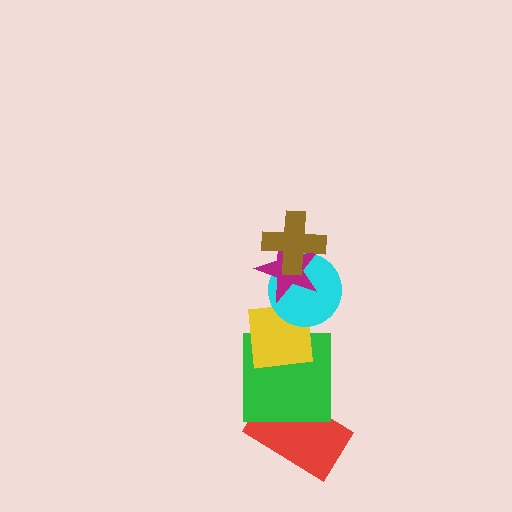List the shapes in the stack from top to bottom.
From top to bottom: the brown cross, the magenta star, the cyan circle, the yellow square, the green square, the red rectangle.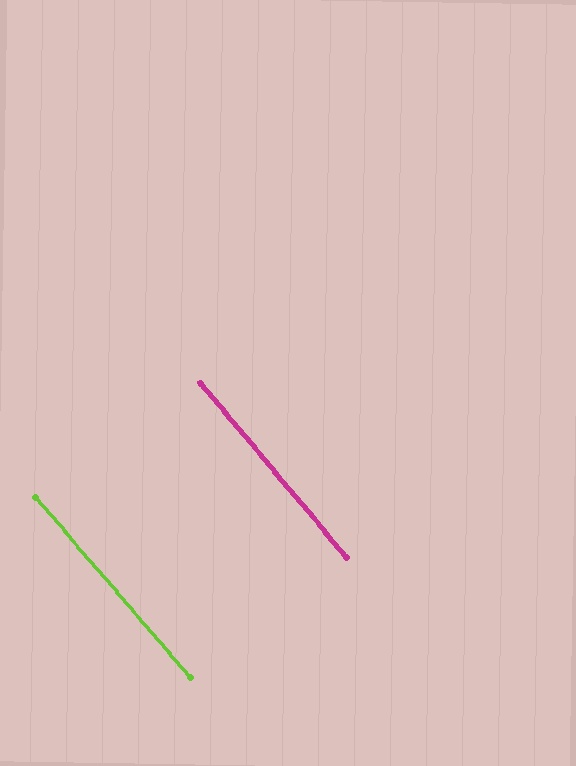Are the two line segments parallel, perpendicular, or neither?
Parallel — their directions differ by only 1.0°.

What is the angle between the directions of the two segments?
Approximately 1 degree.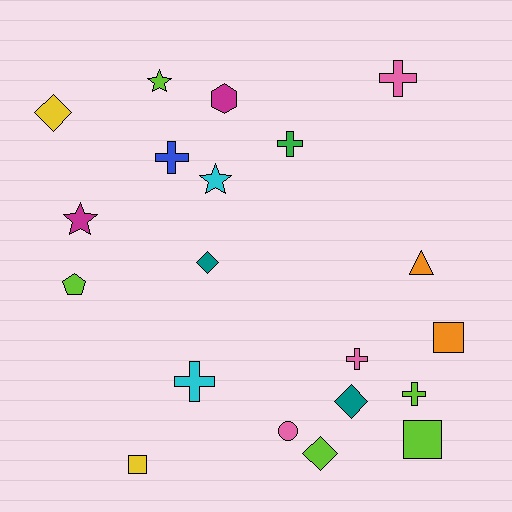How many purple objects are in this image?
There are no purple objects.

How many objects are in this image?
There are 20 objects.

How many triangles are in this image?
There is 1 triangle.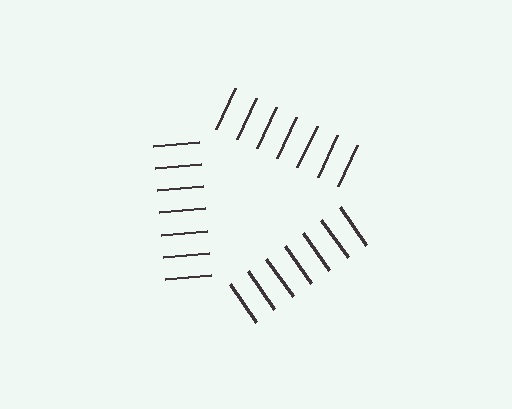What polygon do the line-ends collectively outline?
An illusory triangle — the line segments terminate on its edges but no continuous stroke is drawn.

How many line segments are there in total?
21 — 7 along each of the 3 edges.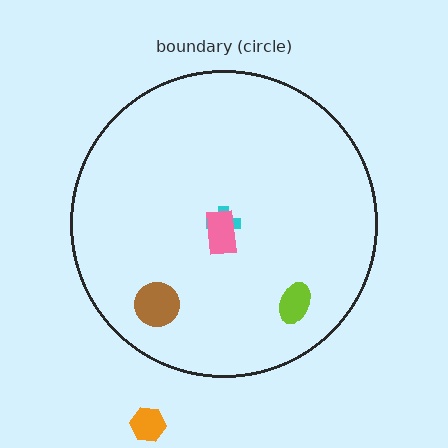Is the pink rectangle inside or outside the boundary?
Inside.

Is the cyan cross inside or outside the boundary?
Inside.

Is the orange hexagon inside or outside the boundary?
Outside.